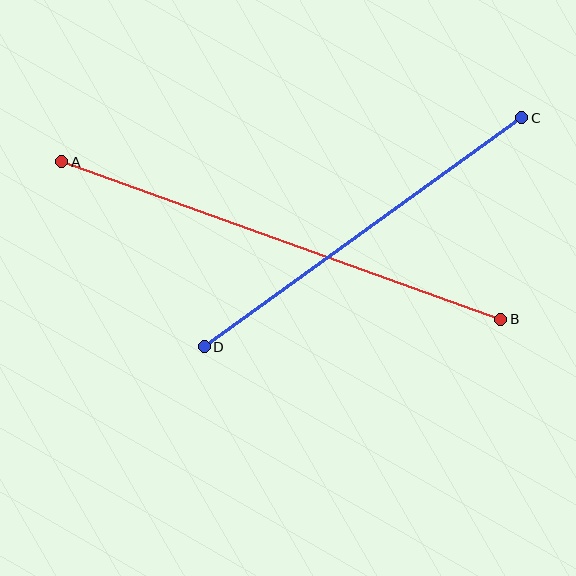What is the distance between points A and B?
The distance is approximately 466 pixels.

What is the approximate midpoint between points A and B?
The midpoint is at approximately (281, 240) pixels.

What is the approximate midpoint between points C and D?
The midpoint is at approximately (363, 232) pixels.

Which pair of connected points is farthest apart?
Points A and B are farthest apart.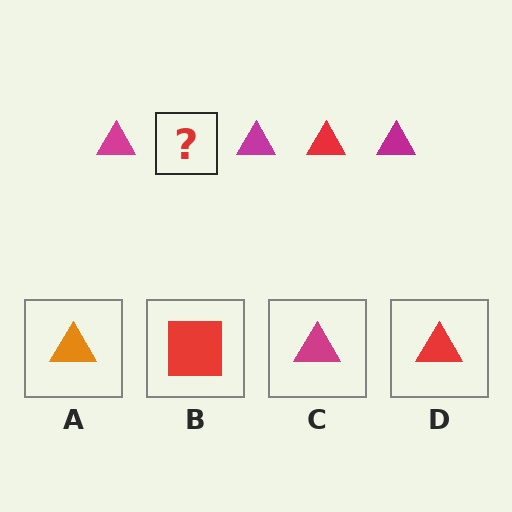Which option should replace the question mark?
Option D.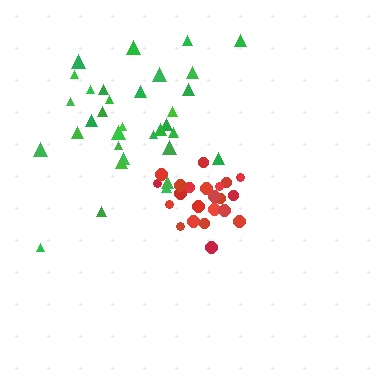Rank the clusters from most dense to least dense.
red, green.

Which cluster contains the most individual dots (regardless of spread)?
Green (33).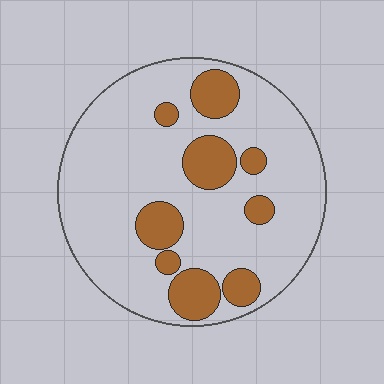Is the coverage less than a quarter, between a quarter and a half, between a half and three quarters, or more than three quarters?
Less than a quarter.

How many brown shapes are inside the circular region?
9.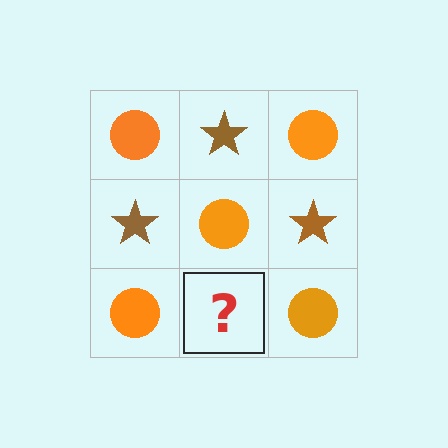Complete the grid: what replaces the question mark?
The question mark should be replaced with a brown star.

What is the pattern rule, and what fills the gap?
The rule is that it alternates orange circle and brown star in a checkerboard pattern. The gap should be filled with a brown star.